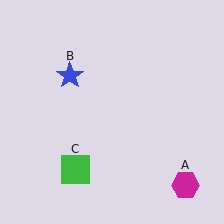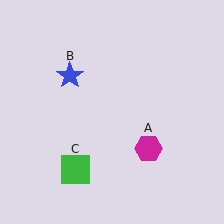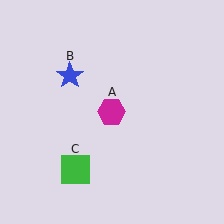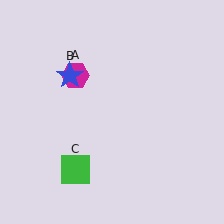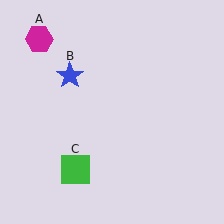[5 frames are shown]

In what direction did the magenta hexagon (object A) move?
The magenta hexagon (object A) moved up and to the left.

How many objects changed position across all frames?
1 object changed position: magenta hexagon (object A).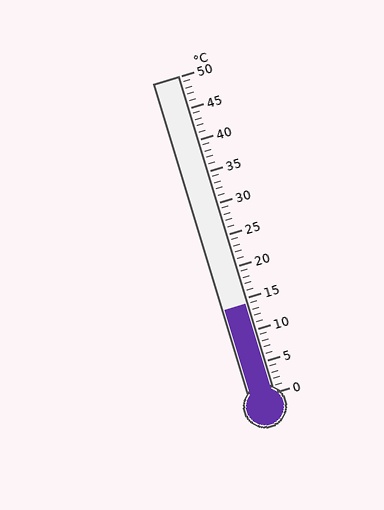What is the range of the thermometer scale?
The thermometer scale ranges from 0°C to 50°C.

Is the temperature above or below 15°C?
The temperature is below 15°C.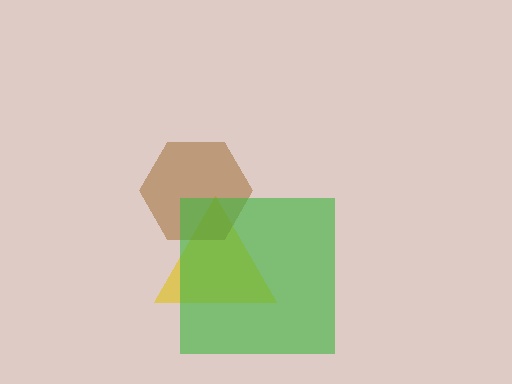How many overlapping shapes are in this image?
There are 3 overlapping shapes in the image.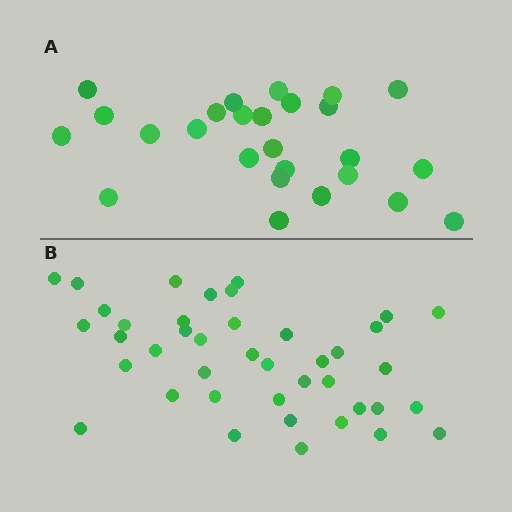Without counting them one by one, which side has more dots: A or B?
Region B (the bottom region) has more dots.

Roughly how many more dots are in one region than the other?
Region B has approximately 15 more dots than region A.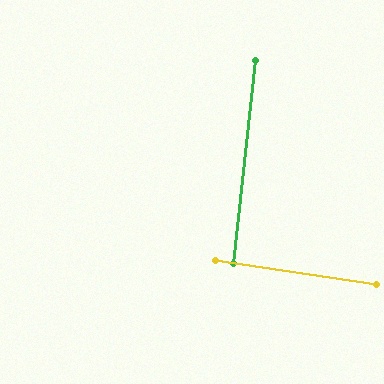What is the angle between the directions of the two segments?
Approximately 88 degrees.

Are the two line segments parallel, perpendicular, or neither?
Perpendicular — they meet at approximately 88°.